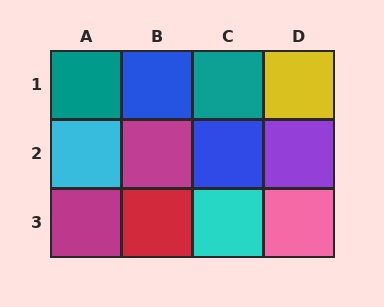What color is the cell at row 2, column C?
Blue.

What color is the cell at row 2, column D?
Purple.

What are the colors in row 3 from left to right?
Magenta, red, cyan, pink.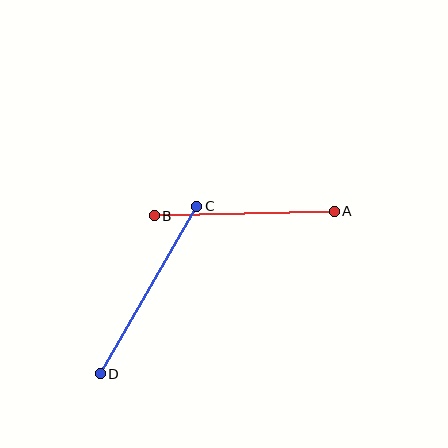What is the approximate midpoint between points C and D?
The midpoint is at approximately (149, 290) pixels.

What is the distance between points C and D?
The distance is approximately 193 pixels.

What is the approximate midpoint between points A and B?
The midpoint is at approximately (244, 213) pixels.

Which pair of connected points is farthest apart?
Points C and D are farthest apart.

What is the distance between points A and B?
The distance is approximately 180 pixels.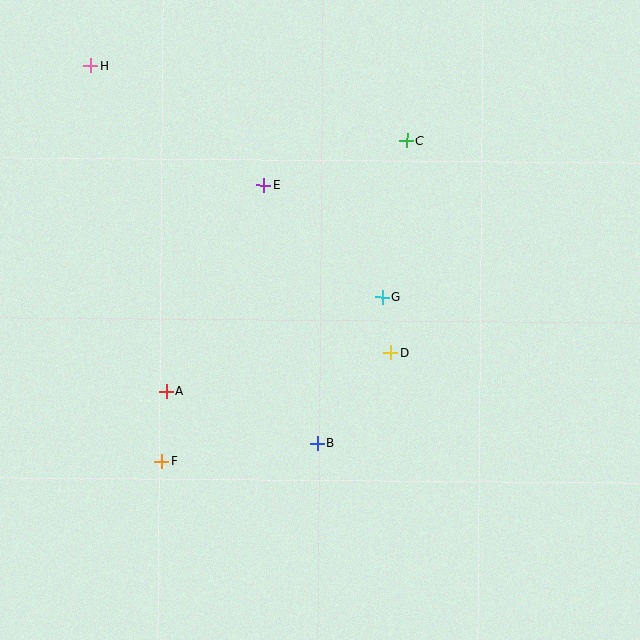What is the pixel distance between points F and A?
The distance between F and A is 70 pixels.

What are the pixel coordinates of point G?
Point G is at (382, 297).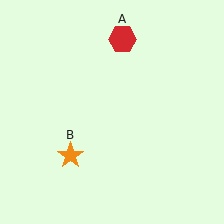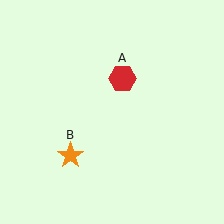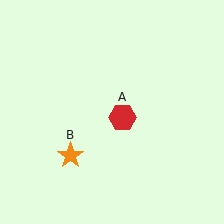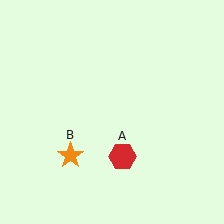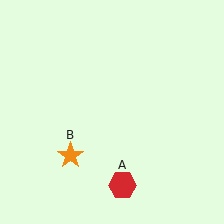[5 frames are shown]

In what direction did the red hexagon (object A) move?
The red hexagon (object A) moved down.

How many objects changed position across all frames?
1 object changed position: red hexagon (object A).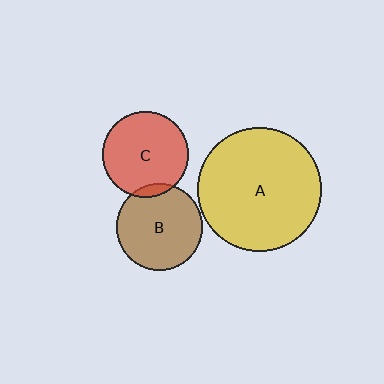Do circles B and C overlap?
Yes.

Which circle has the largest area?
Circle A (yellow).